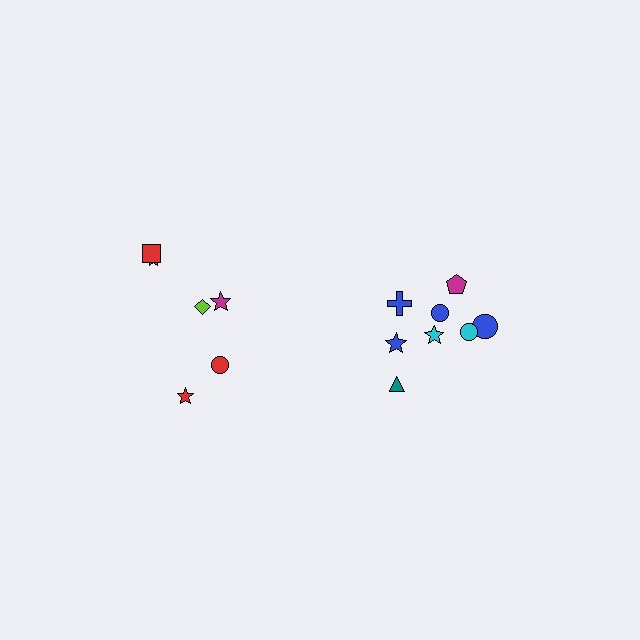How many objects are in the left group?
There are 6 objects.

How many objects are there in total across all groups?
There are 14 objects.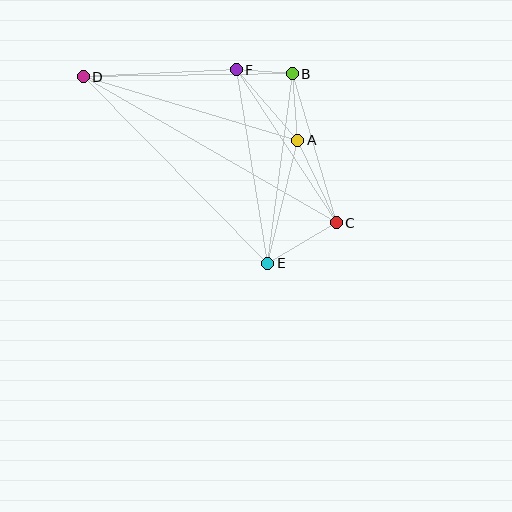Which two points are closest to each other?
Points B and F are closest to each other.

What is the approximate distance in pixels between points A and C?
The distance between A and C is approximately 91 pixels.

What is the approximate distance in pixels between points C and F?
The distance between C and F is approximately 183 pixels.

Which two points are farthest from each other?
Points C and D are farthest from each other.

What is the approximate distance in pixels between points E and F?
The distance between E and F is approximately 196 pixels.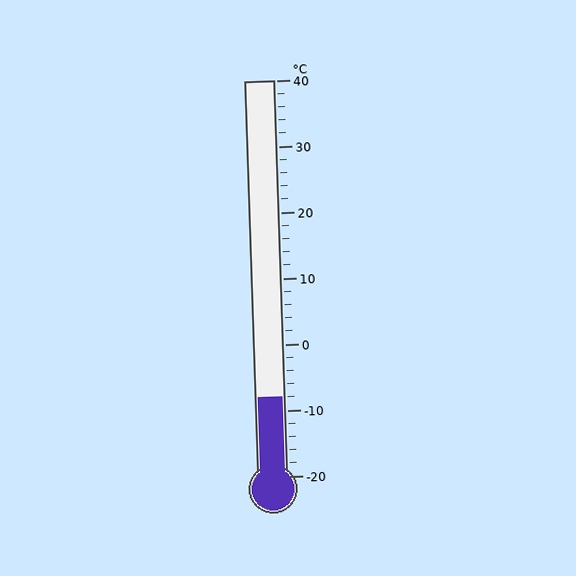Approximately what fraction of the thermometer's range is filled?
The thermometer is filled to approximately 20% of its range.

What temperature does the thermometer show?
The thermometer shows approximately -8°C.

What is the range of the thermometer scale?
The thermometer scale ranges from -20°C to 40°C.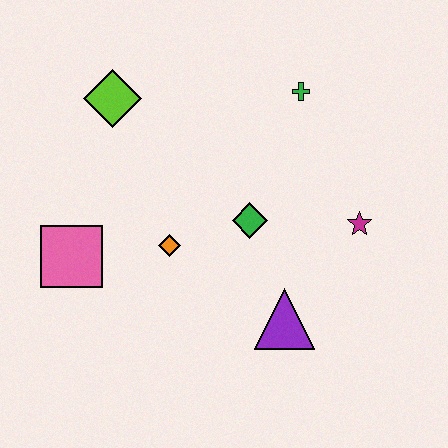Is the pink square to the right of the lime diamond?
No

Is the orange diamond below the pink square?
No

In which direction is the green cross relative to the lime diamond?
The green cross is to the right of the lime diamond.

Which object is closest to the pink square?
The orange diamond is closest to the pink square.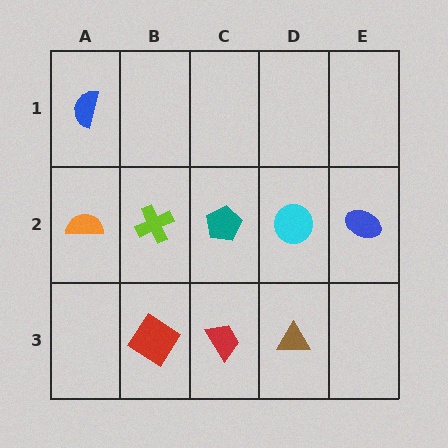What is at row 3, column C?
A red trapezoid.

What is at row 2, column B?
A lime cross.